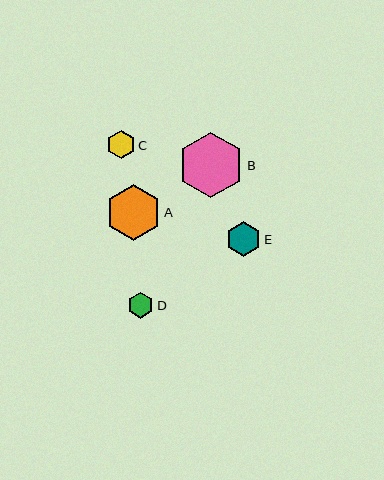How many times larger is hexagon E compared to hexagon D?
Hexagon E is approximately 1.3 times the size of hexagon D.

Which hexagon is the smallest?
Hexagon D is the smallest with a size of approximately 26 pixels.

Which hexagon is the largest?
Hexagon B is the largest with a size of approximately 66 pixels.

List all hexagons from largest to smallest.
From largest to smallest: B, A, E, C, D.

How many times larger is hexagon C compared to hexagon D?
Hexagon C is approximately 1.1 times the size of hexagon D.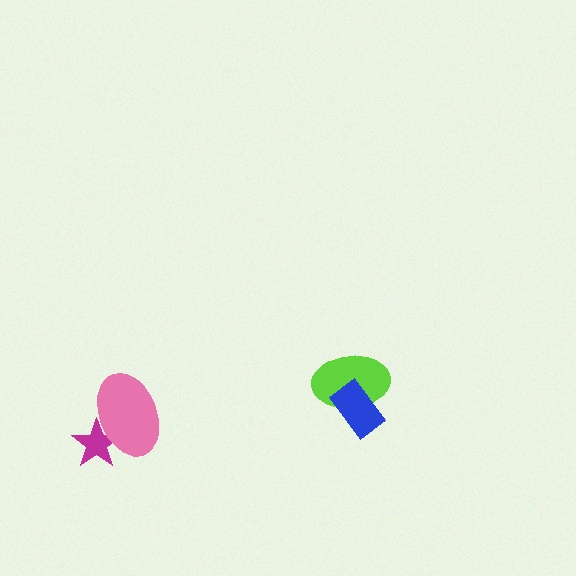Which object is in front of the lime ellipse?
The blue rectangle is in front of the lime ellipse.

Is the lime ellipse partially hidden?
Yes, it is partially covered by another shape.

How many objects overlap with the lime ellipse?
1 object overlaps with the lime ellipse.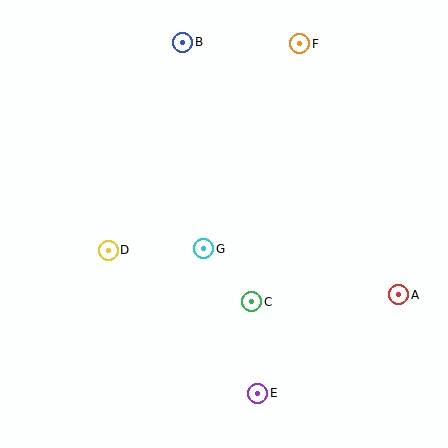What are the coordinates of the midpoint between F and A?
The midpoint between F and A is at (349, 169).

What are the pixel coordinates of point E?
Point E is at (258, 393).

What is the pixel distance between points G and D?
The distance between G and D is 95 pixels.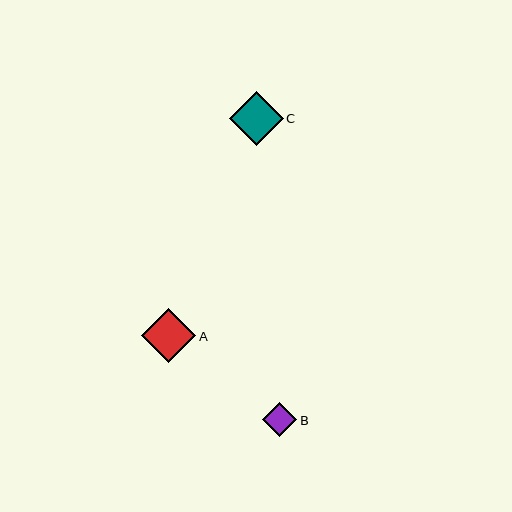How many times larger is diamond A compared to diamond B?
Diamond A is approximately 1.6 times the size of diamond B.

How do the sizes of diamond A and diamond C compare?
Diamond A and diamond C are approximately the same size.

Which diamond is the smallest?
Diamond B is the smallest with a size of approximately 34 pixels.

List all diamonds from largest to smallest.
From largest to smallest: A, C, B.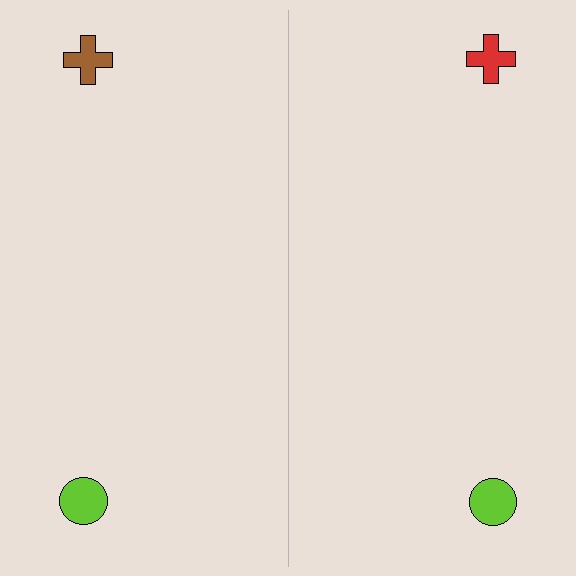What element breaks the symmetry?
The red cross on the right side breaks the symmetry — its mirror counterpart is brown.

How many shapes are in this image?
There are 4 shapes in this image.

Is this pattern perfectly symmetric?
No, the pattern is not perfectly symmetric. The red cross on the right side breaks the symmetry — its mirror counterpart is brown.